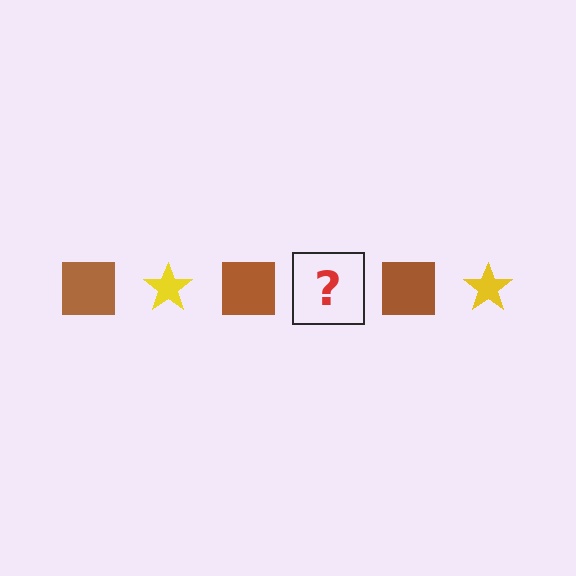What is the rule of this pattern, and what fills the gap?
The rule is that the pattern alternates between brown square and yellow star. The gap should be filled with a yellow star.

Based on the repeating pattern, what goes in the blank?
The blank should be a yellow star.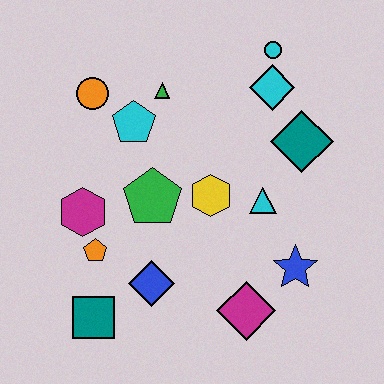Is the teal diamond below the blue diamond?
No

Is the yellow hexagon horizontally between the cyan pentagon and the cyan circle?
Yes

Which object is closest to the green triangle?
The cyan pentagon is closest to the green triangle.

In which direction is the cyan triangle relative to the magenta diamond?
The cyan triangle is above the magenta diamond.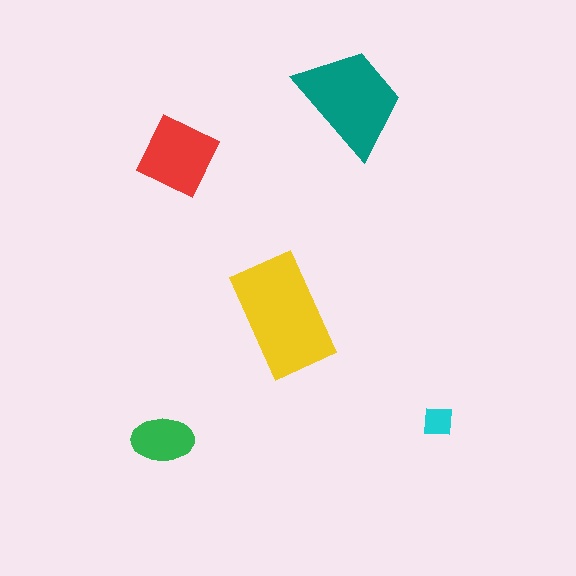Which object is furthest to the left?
The green ellipse is leftmost.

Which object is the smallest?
The cyan square.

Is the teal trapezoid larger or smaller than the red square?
Larger.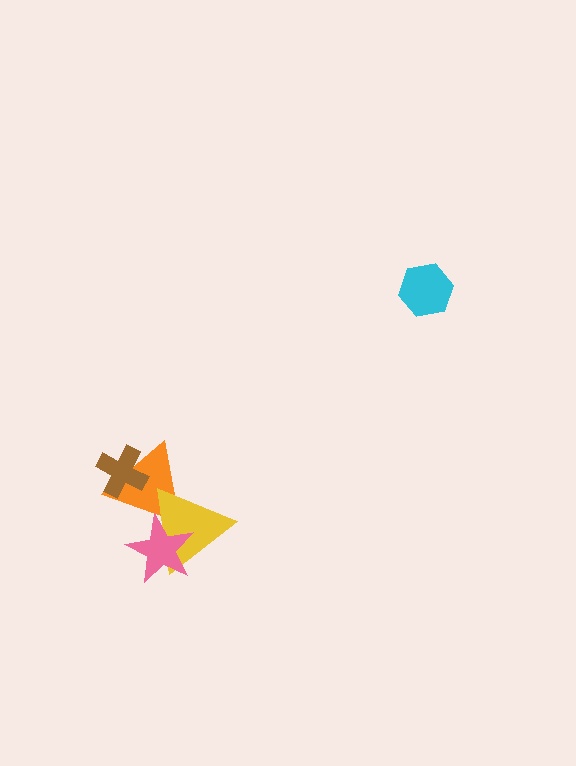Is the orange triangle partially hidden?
Yes, it is partially covered by another shape.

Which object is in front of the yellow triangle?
The pink star is in front of the yellow triangle.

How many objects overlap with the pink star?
2 objects overlap with the pink star.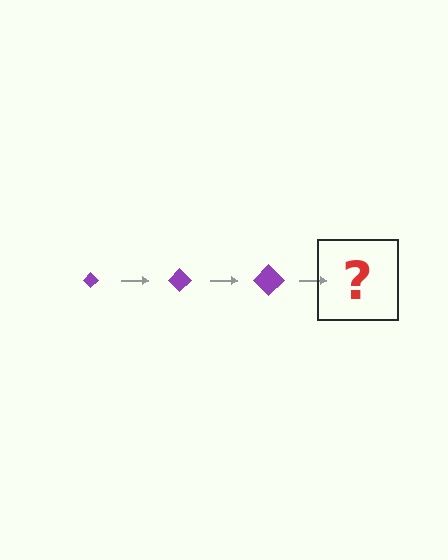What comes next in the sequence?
The next element should be a purple diamond, larger than the previous one.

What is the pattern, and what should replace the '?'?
The pattern is that the diamond gets progressively larger each step. The '?' should be a purple diamond, larger than the previous one.